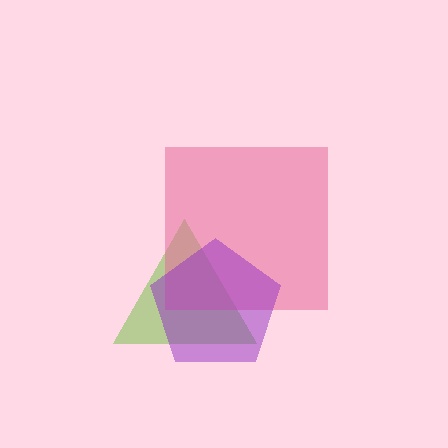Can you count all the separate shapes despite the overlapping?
Yes, there are 3 separate shapes.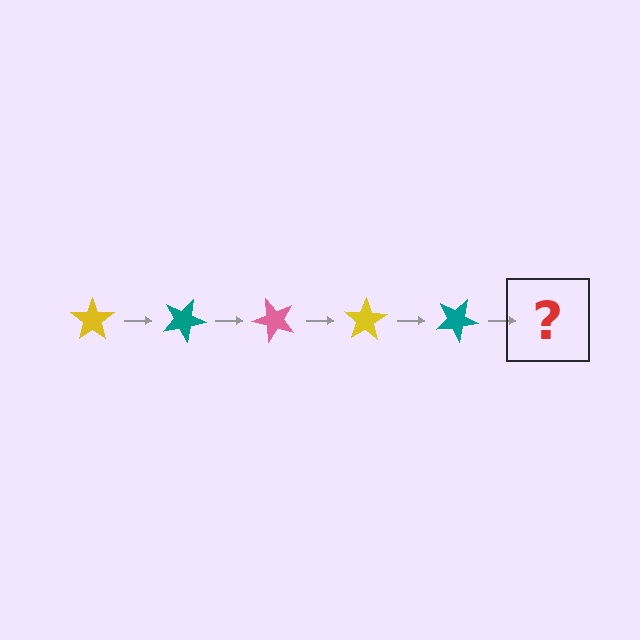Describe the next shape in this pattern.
It should be a pink star, rotated 125 degrees from the start.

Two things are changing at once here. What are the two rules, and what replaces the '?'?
The two rules are that it rotates 25 degrees each step and the color cycles through yellow, teal, and pink. The '?' should be a pink star, rotated 125 degrees from the start.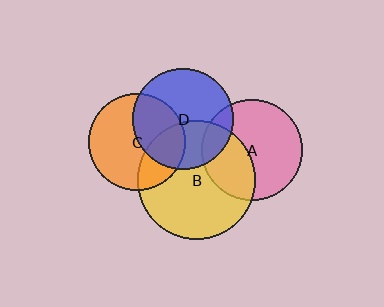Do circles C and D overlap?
Yes.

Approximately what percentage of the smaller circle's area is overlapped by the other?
Approximately 40%.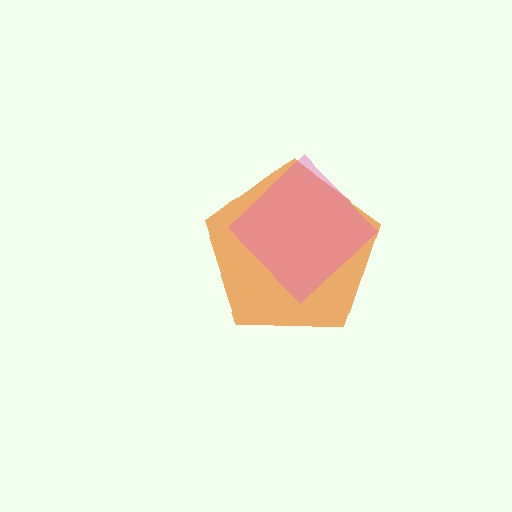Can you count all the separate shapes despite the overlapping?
Yes, there are 2 separate shapes.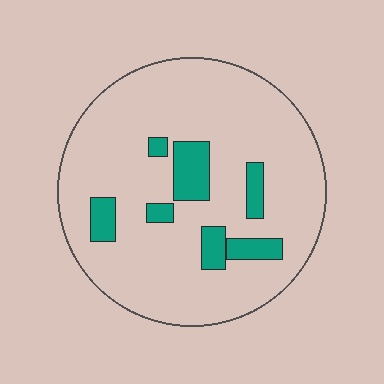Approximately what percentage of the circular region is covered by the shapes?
Approximately 15%.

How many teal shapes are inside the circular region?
7.